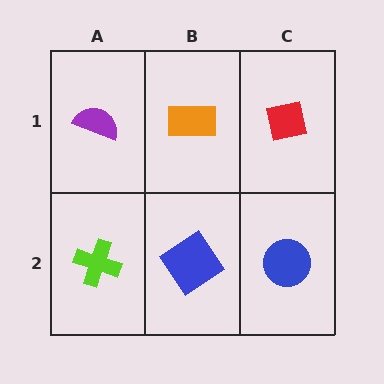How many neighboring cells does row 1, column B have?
3.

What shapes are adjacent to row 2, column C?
A red square (row 1, column C), a blue diamond (row 2, column B).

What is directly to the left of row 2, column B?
A lime cross.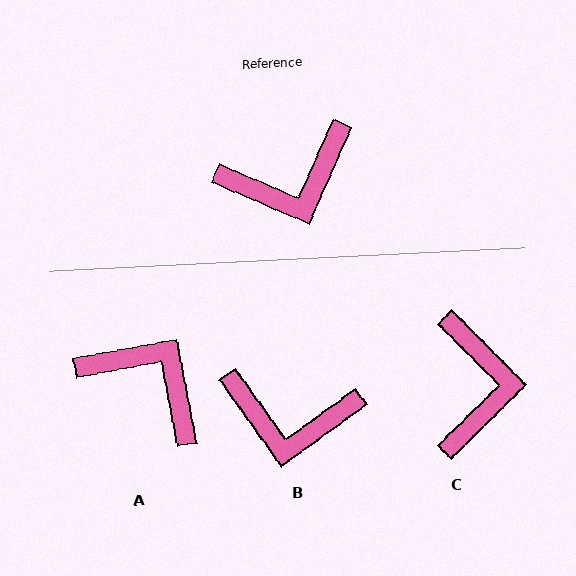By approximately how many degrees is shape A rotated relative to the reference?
Approximately 124 degrees counter-clockwise.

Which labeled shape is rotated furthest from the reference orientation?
A, about 124 degrees away.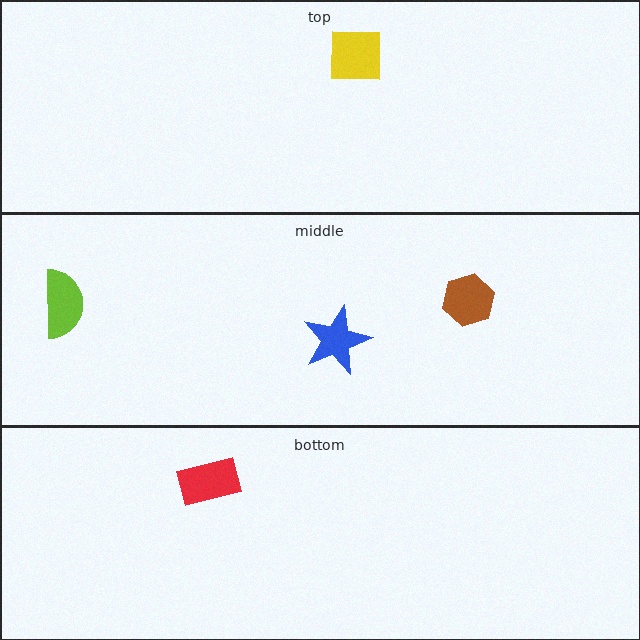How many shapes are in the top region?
1.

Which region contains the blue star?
The middle region.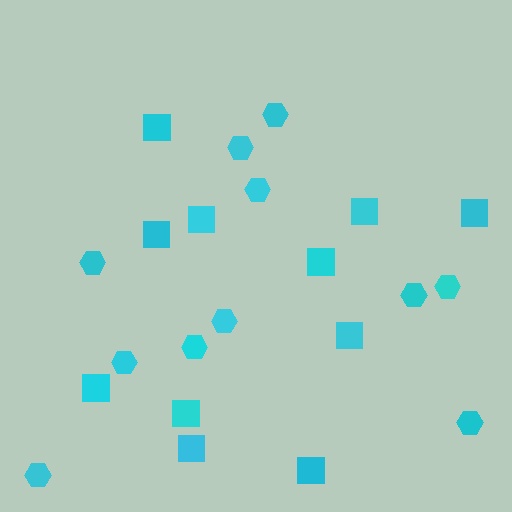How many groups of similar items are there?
There are 2 groups: one group of hexagons (11) and one group of squares (11).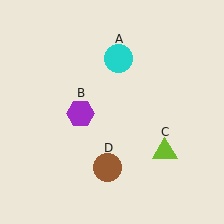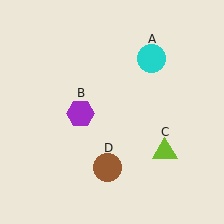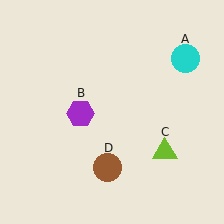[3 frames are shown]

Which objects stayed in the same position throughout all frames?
Purple hexagon (object B) and lime triangle (object C) and brown circle (object D) remained stationary.